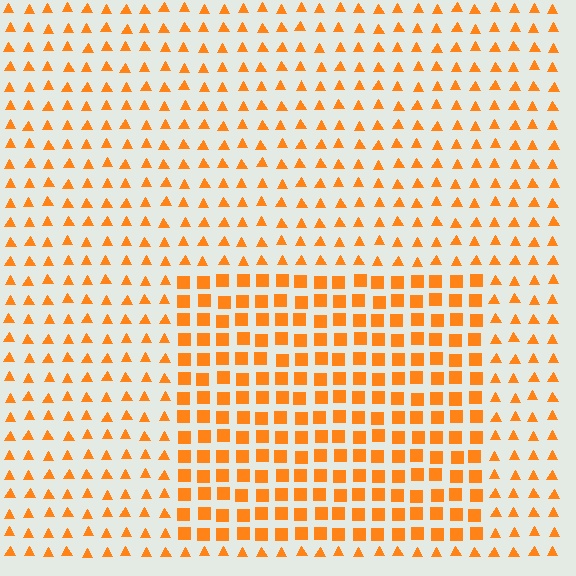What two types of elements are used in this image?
The image uses squares inside the rectangle region and triangles outside it.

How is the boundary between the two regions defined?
The boundary is defined by a change in element shape: squares inside vs. triangles outside. All elements share the same color and spacing.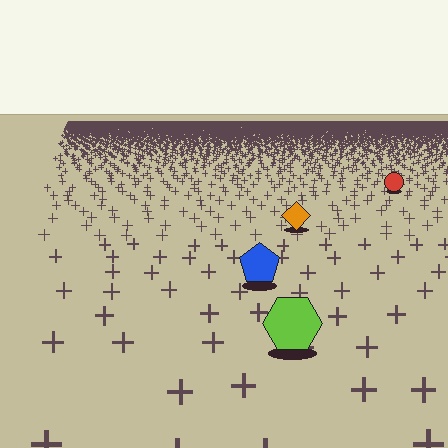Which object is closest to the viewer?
The lime hexagon is closest. The texture marks near it are larger and more spread out.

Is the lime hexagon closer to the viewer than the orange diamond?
Yes. The lime hexagon is closer — you can tell from the texture gradient: the ground texture is coarser near it.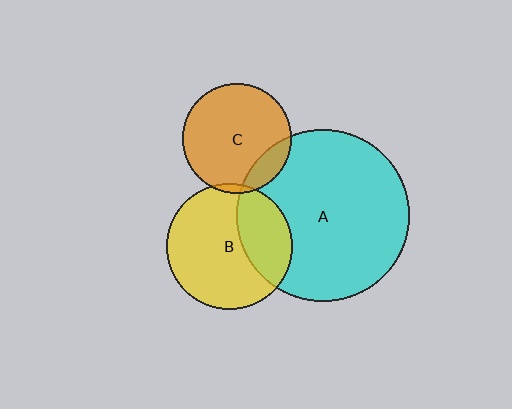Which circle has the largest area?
Circle A (cyan).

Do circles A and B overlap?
Yes.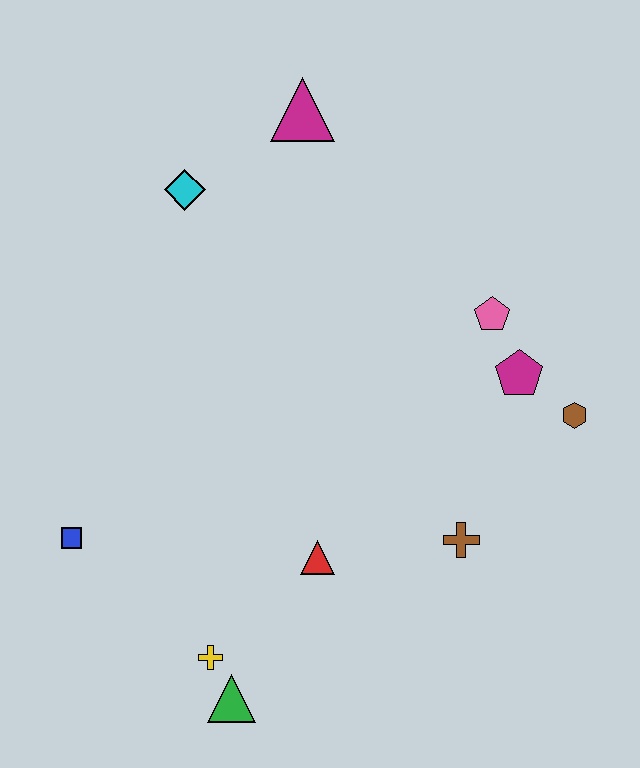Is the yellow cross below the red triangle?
Yes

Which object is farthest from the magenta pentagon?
The blue square is farthest from the magenta pentagon.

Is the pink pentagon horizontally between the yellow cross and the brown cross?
No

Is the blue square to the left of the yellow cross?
Yes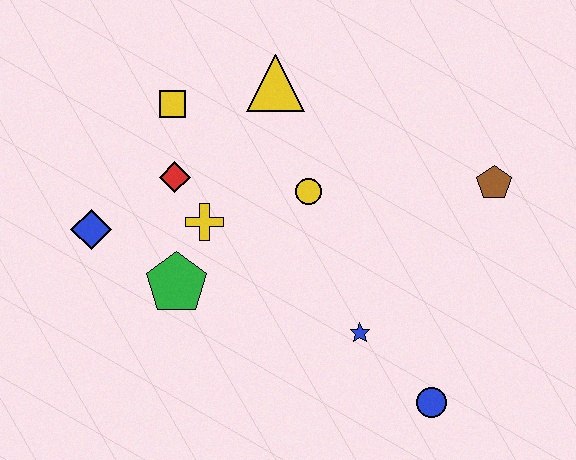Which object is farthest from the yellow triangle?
The blue circle is farthest from the yellow triangle.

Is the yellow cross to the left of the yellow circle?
Yes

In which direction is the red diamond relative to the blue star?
The red diamond is to the left of the blue star.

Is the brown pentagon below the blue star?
No